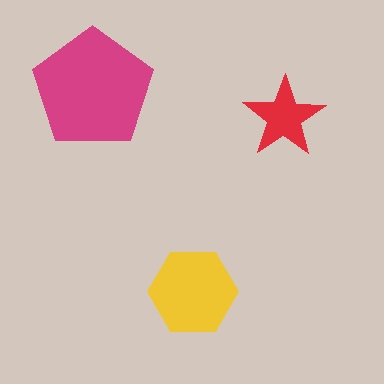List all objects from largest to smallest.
The magenta pentagon, the yellow hexagon, the red star.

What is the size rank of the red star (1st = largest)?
3rd.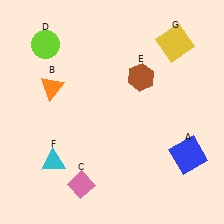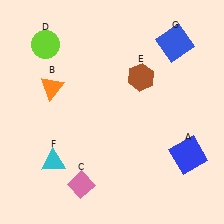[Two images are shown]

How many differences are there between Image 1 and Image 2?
There is 1 difference between the two images.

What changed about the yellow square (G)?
In Image 1, G is yellow. In Image 2, it changed to blue.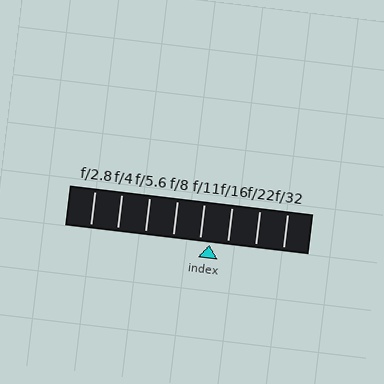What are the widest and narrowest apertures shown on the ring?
The widest aperture shown is f/2.8 and the narrowest is f/32.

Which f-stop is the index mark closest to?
The index mark is closest to f/11.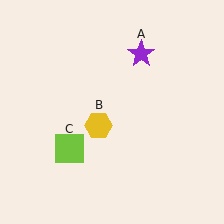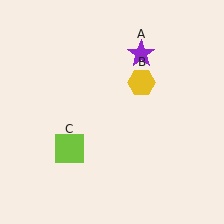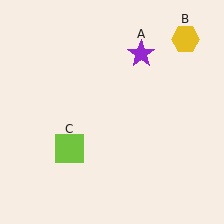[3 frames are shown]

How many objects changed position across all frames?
1 object changed position: yellow hexagon (object B).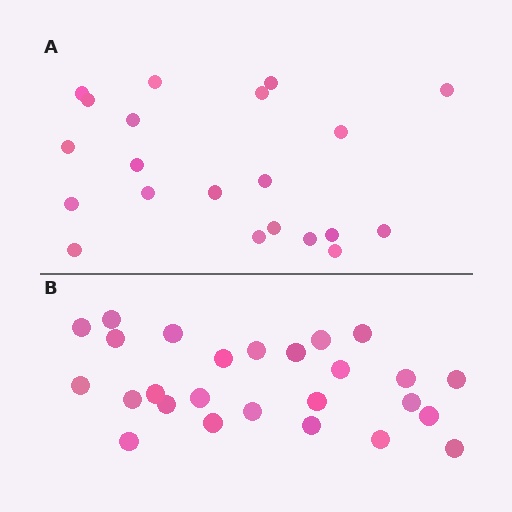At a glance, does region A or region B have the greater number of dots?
Region B (the bottom region) has more dots.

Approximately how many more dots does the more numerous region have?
Region B has about 5 more dots than region A.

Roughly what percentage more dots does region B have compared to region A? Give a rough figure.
About 25% more.